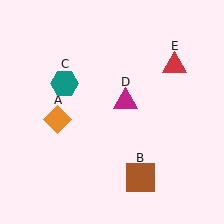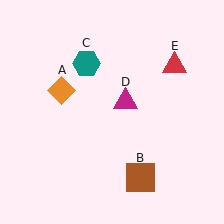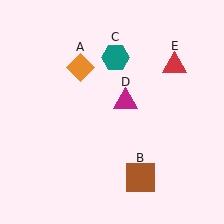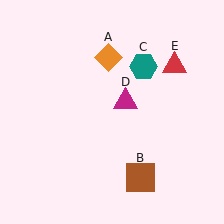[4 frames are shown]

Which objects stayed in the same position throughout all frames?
Brown square (object B) and magenta triangle (object D) and red triangle (object E) remained stationary.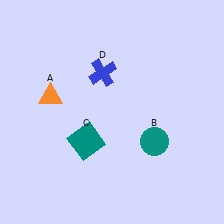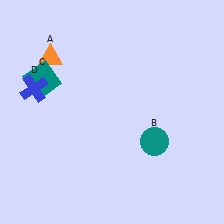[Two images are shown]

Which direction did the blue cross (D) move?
The blue cross (D) moved left.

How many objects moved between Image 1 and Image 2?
3 objects moved between the two images.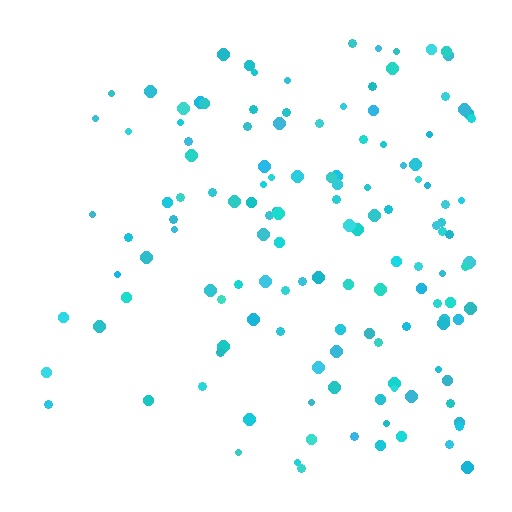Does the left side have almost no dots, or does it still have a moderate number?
Still a moderate number, just noticeably fewer than the right.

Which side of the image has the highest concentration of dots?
The right.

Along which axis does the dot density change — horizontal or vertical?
Horizontal.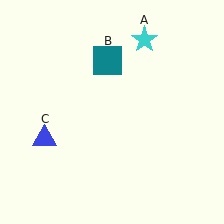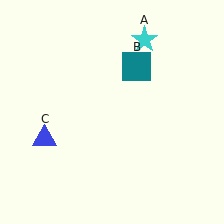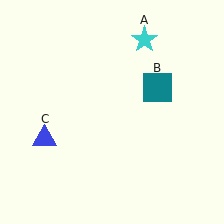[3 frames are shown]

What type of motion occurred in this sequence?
The teal square (object B) rotated clockwise around the center of the scene.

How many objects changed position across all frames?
1 object changed position: teal square (object B).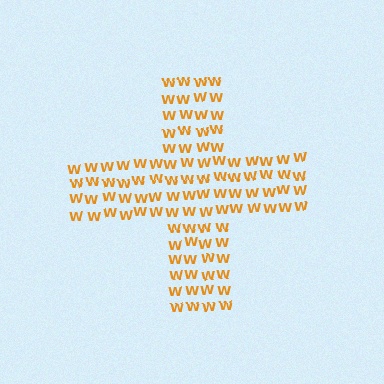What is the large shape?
The large shape is a cross.